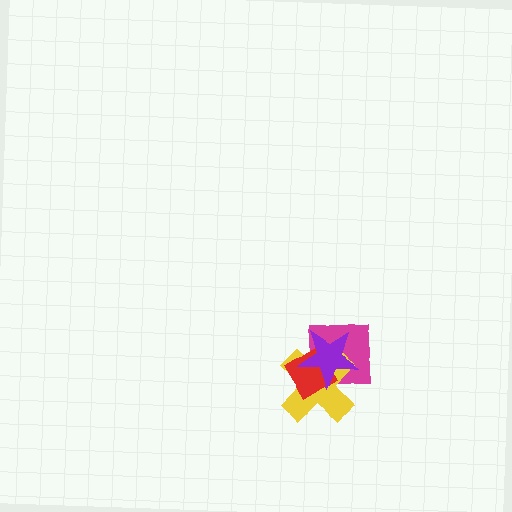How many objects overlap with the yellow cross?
3 objects overlap with the yellow cross.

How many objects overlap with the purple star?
3 objects overlap with the purple star.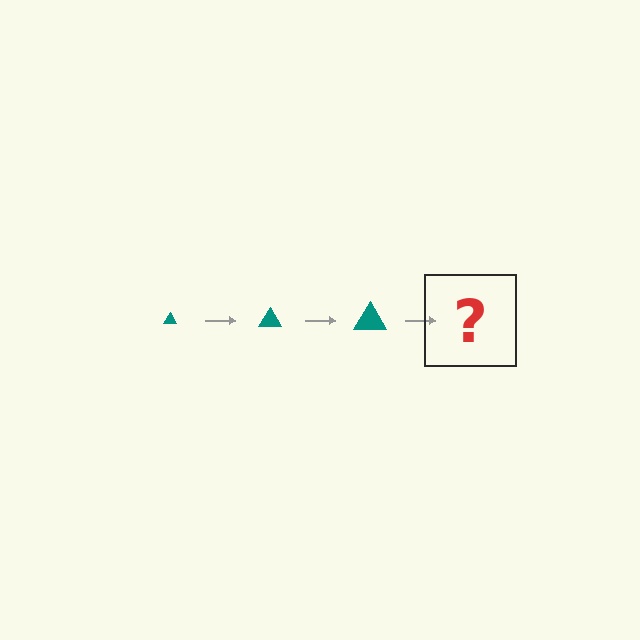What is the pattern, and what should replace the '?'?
The pattern is that the triangle gets progressively larger each step. The '?' should be a teal triangle, larger than the previous one.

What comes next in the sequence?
The next element should be a teal triangle, larger than the previous one.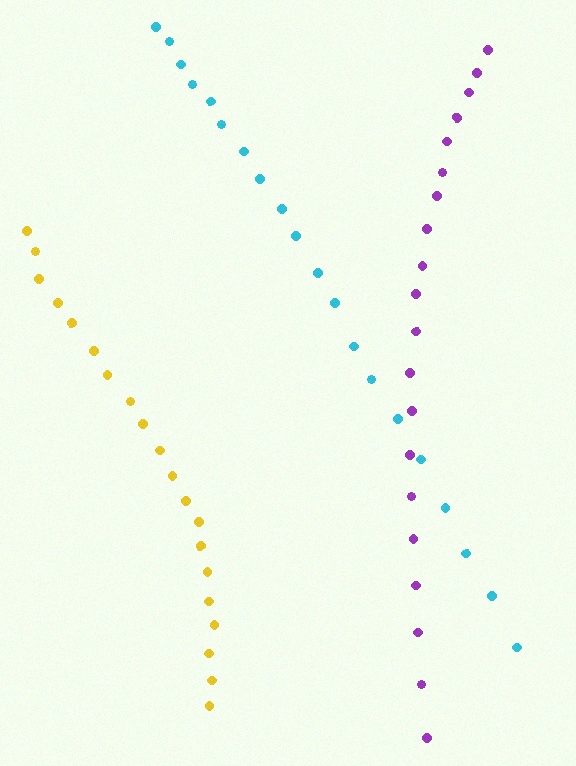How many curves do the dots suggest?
There are 3 distinct paths.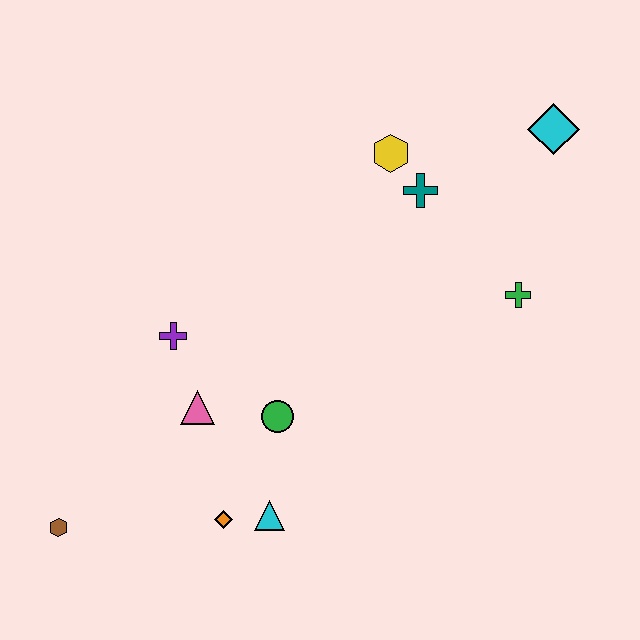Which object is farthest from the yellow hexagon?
The brown hexagon is farthest from the yellow hexagon.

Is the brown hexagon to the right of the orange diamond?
No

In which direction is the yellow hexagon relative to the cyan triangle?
The yellow hexagon is above the cyan triangle.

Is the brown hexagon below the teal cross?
Yes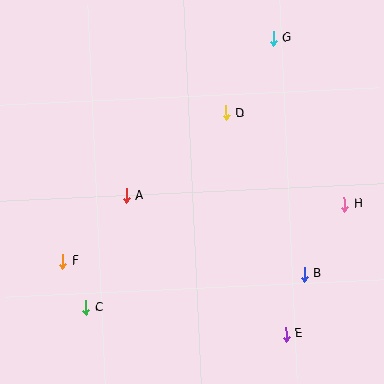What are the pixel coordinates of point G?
Point G is at (273, 38).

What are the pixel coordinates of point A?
Point A is at (126, 196).